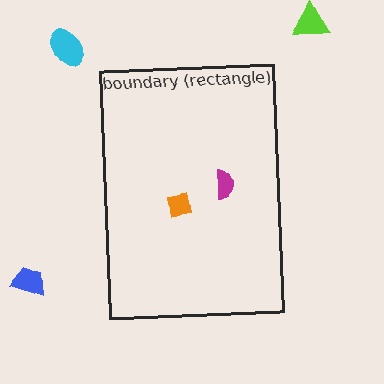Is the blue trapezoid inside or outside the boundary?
Outside.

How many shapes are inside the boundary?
2 inside, 3 outside.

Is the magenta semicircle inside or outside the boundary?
Inside.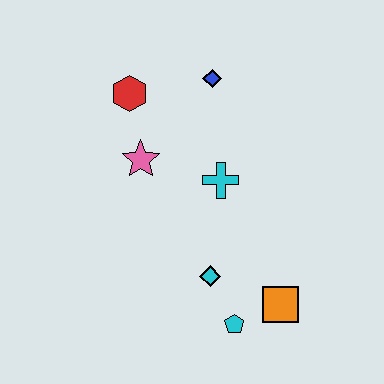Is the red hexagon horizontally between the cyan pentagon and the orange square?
No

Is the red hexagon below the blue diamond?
Yes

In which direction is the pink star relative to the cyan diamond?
The pink star is above the cyan diamond.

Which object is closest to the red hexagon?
The pink star is closest to the red hexagon.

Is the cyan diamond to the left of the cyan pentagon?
Yes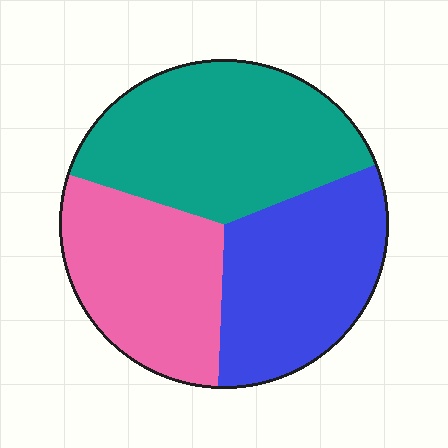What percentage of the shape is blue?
Blue takes up between a sixth and a third of the shape.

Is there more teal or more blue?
Teal.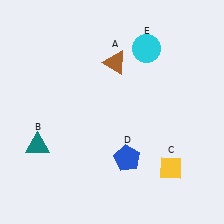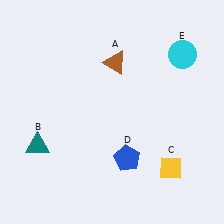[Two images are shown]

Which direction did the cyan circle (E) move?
The cyan circle (E) moved right.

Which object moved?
The cyan circle (E) moved right.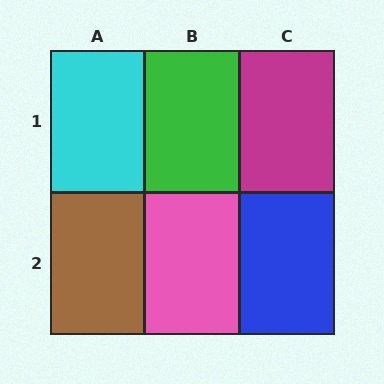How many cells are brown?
1 cell is brown.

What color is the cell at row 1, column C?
Magenta.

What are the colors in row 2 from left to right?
Brown, pink, blue.